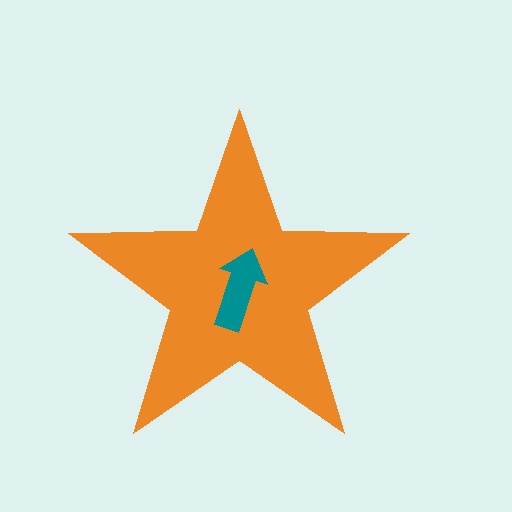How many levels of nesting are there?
2.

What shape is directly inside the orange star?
The teal arrow.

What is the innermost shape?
The teal arrow.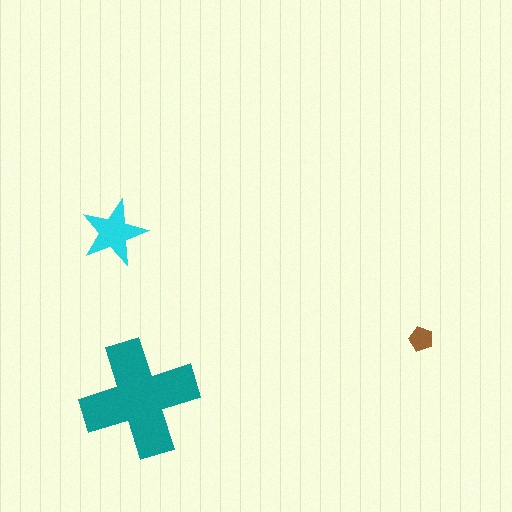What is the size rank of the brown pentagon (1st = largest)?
3rd.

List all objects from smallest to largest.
The brown pentagon, the cyan star, the teal cross.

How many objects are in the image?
There are 3 objects in the image.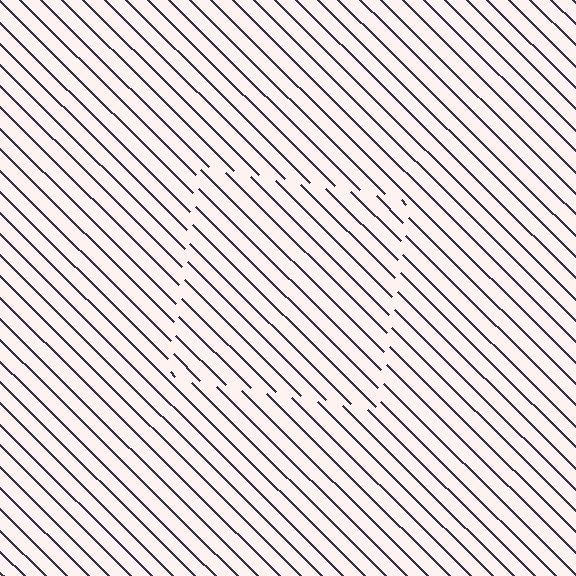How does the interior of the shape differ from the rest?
The interior of the shape contains the same grating, shifted by half a period — the contour is defined by the phase discontinuity where line-ends from the inner and outer gratings abut.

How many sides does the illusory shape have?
4 sides — the line-ends trace a square.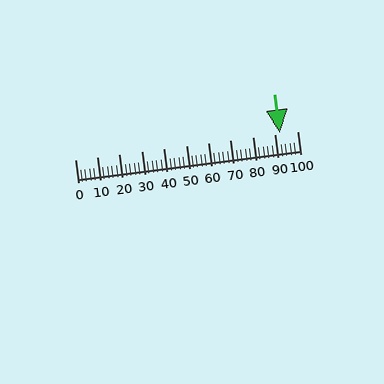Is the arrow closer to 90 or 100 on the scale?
The arrow is closer to 90.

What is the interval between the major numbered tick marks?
The major tick marks are spaced 10 units apart.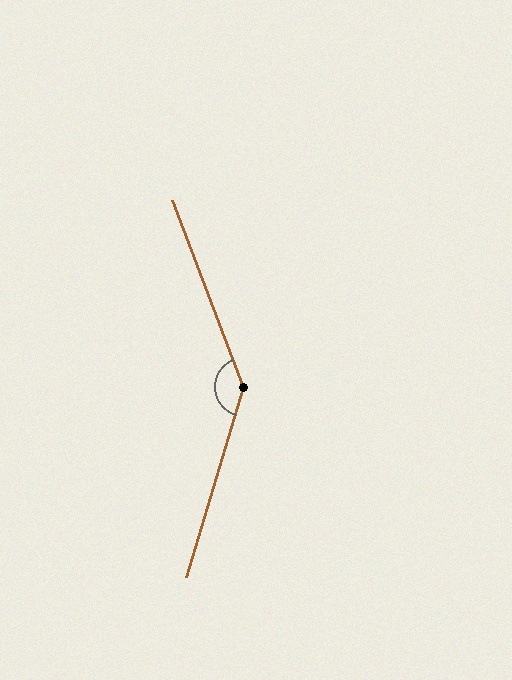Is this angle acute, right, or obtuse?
It is obtuse.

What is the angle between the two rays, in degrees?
Approximately 142 degrees.